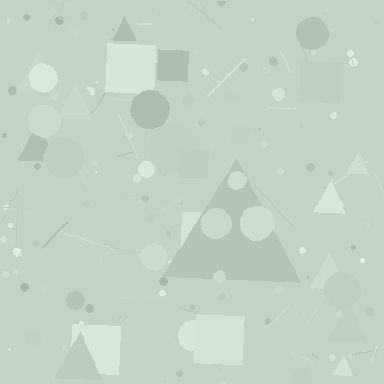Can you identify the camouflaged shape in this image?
The camouflaged shape is a triangle.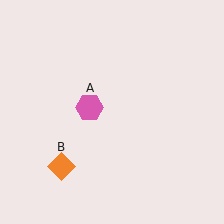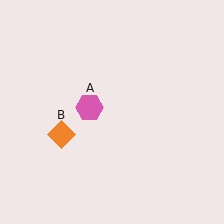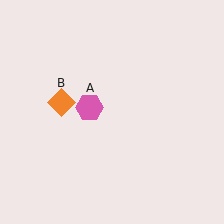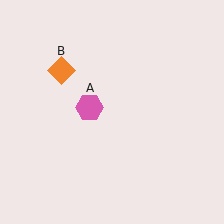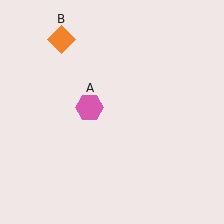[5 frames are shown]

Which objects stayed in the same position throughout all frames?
Pink hexagon (object A) remained stationary.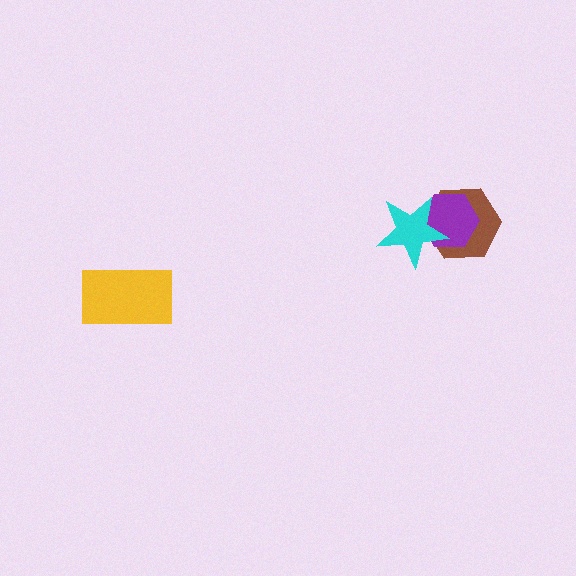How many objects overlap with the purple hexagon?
2 objects overlap with the purple hexagon.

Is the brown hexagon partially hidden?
Yes, it is partially covered by another shape.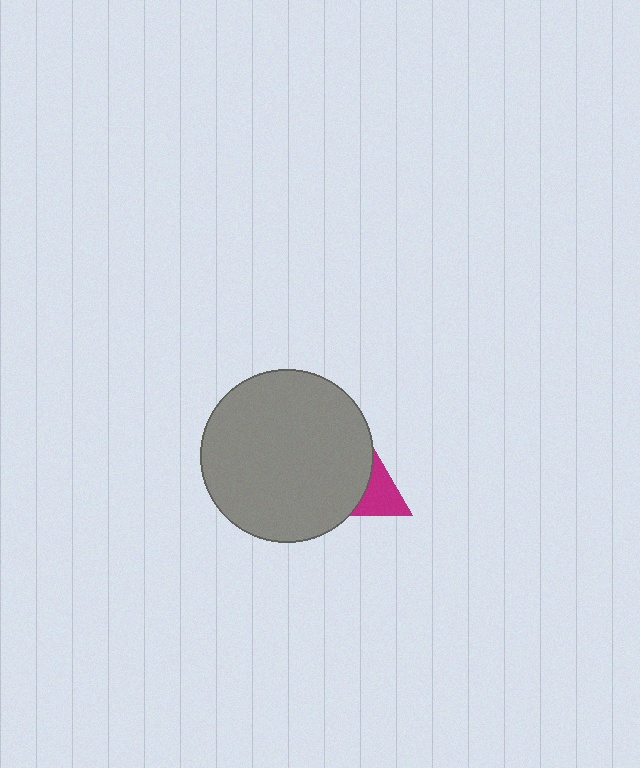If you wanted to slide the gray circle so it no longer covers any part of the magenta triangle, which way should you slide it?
Slide it left — that is the most direct way to separate the two shapes.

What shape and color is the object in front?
The object in front is a gray circle.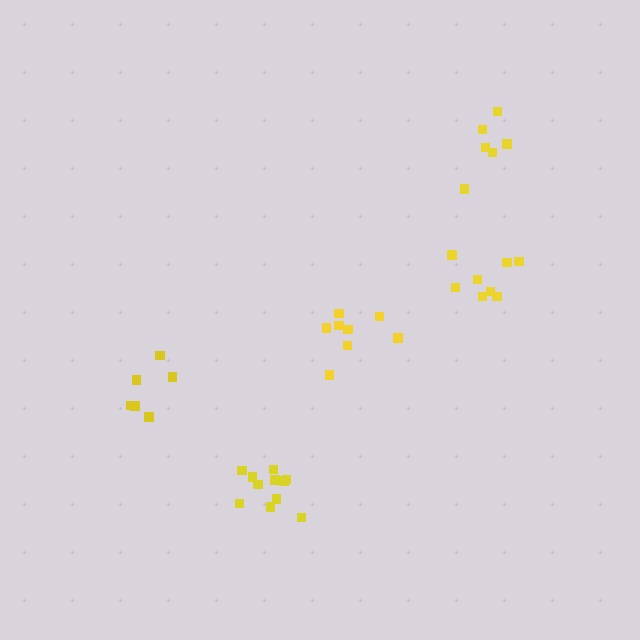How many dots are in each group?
Group 1: 11 dots, Group 2: 6 dots, Group 3: 6 dots, Group 4: 8 dots, Group 5: 8 dots (39 total).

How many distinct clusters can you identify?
There are 5 distinct clusters.